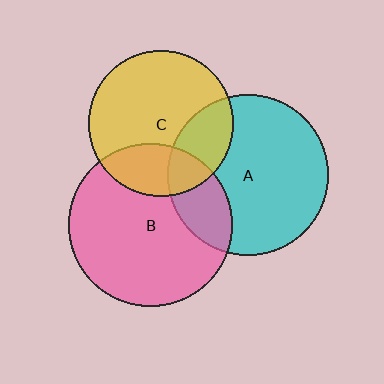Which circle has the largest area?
Circle B (pink).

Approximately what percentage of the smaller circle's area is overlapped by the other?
Approximately 20%.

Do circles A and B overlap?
Yes.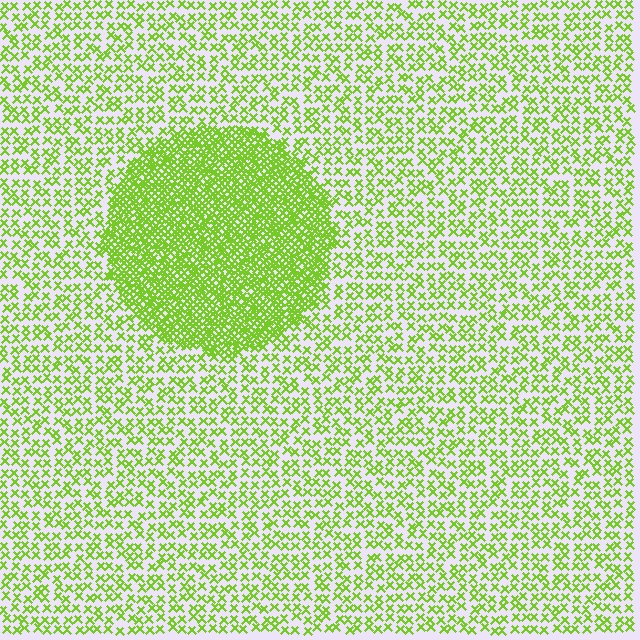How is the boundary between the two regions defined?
The boundary is defined by a change in element density (approximately 2.7x ratio). All elements are the same color, size, and shape.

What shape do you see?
I see a circle.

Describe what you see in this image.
The image contains small lime elements arranged at two different densities. A circle-shaped region is visible where the elements are more densely packed than the surrounding area.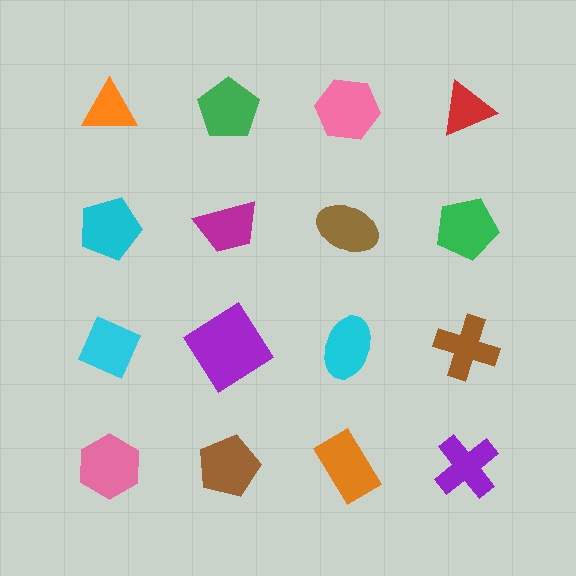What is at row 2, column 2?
A magenta trapezoid.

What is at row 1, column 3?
A pink hexagon.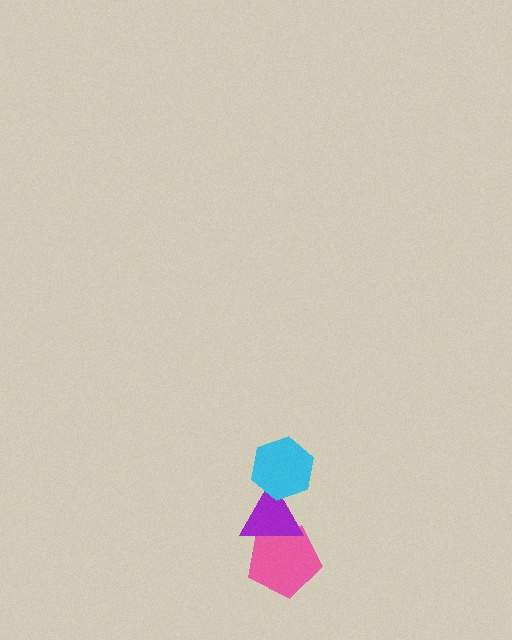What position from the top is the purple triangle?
The purple triangle is 2nd from the top.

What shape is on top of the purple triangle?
The cyan hexagon is on top of the purple triangle.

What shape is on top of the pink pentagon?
The purple triangle is on top of the pink pentagon.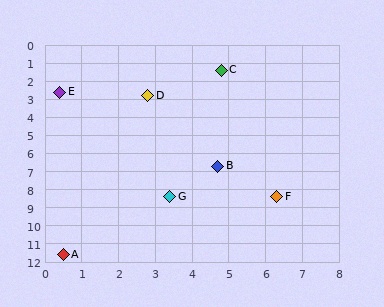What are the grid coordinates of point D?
Point D is at approximately (2.8, 2.8).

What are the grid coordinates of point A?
Point A is at approximately (0.5, 11.6).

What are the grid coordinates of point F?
Point F is at approximately (6.3, 8.4).